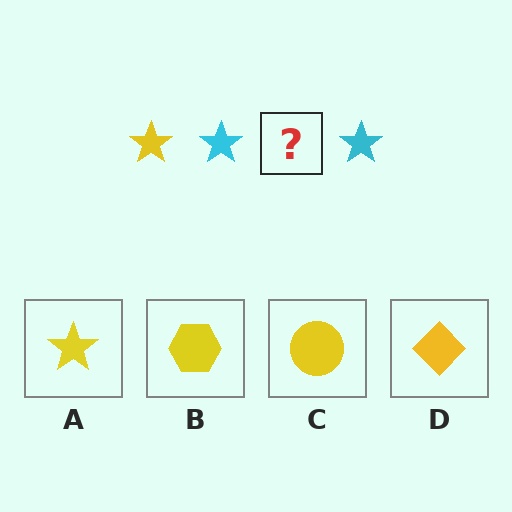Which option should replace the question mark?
Option A.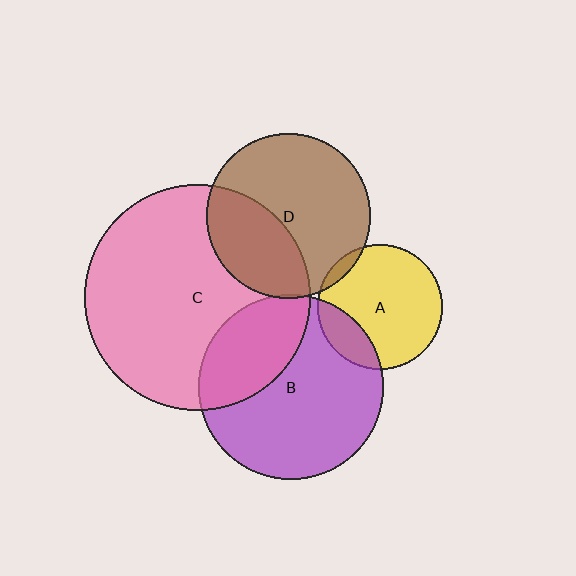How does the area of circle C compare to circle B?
Approximately 1.5 times.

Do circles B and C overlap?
Yes.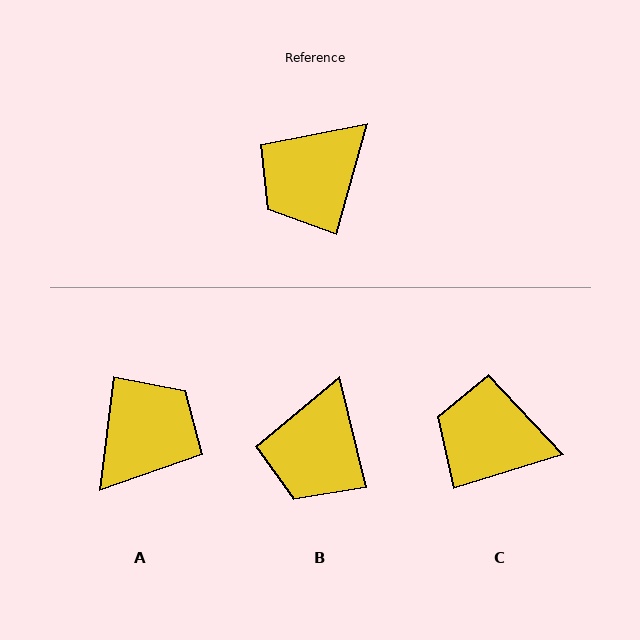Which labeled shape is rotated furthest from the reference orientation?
A, about 171 degrees away.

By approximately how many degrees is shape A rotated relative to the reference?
Approximately 171 degrees clockwise.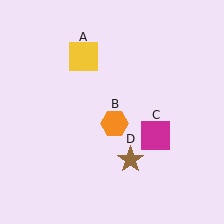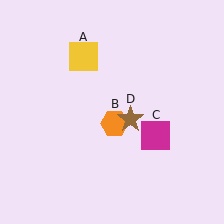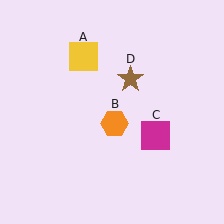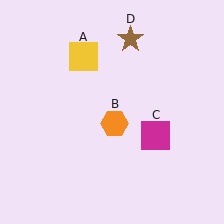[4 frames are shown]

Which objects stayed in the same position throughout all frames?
Yellow square (object A) and orange hexagon (object B) and magenta square (object C) remained stationary.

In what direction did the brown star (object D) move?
The brown star (object D) moved up.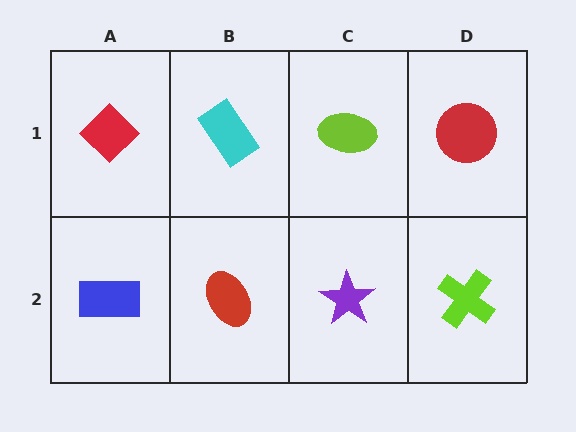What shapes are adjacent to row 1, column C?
A purple star (row 2, column C), a cyan rectangle (row 1, column B), a red circle (row 1, column D).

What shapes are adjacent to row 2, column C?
A lime ellipse (row 1, column C), a red ellipse (row 2, column B), a lime cross (row 2, column D).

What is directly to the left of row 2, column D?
A purple star.